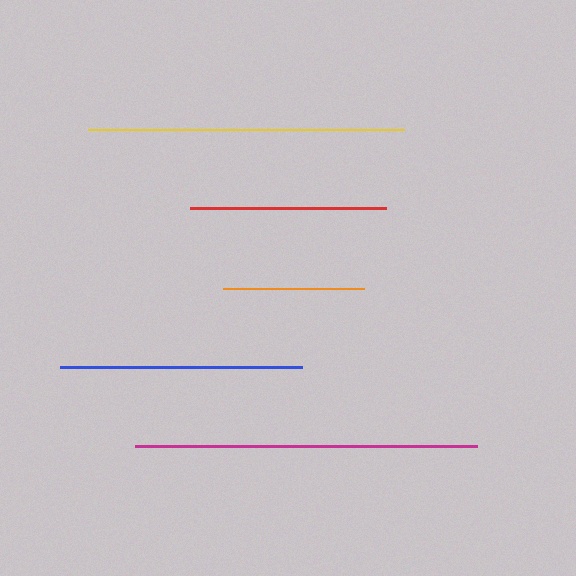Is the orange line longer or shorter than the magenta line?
The magenta line is longer than the orange line.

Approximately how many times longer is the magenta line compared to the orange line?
The magenta line is approximately 2.4 times the length of the orange line.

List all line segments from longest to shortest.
From longest to shortest: magenta, yellow, blue, red, orange.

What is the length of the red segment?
The red segment is approximately 195 pixels long.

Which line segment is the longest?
The magenta line is the longest at approximately 342 pixels.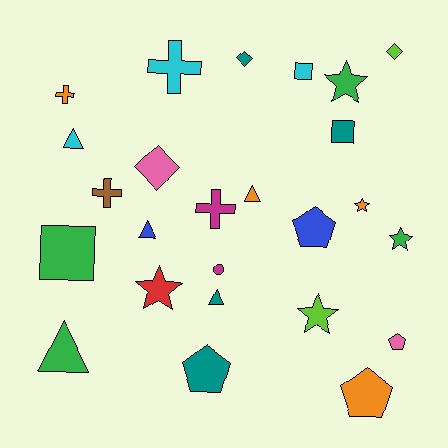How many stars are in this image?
There are 5 stars.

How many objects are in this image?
There are 25 objects.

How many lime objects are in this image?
There are 2 lime objects.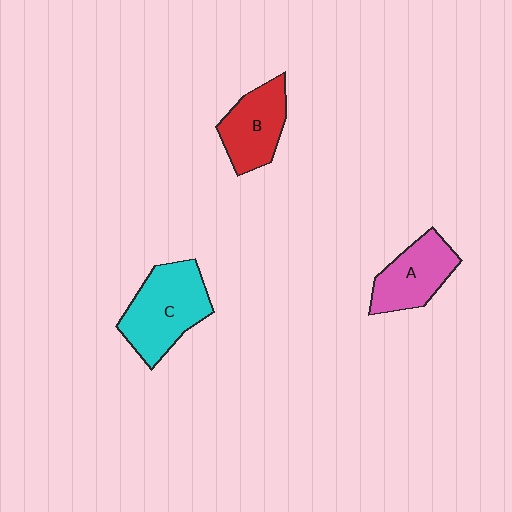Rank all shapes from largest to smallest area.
From largest to smallest: C (cyan), A (pink), B (red).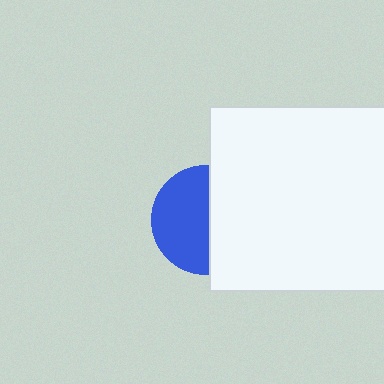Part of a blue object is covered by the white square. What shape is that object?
It is a circle.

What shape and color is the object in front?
The object in front is a white square.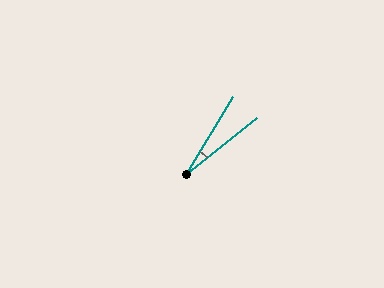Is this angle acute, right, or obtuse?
It is acute.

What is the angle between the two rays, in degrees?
Approximately 20 degrees.